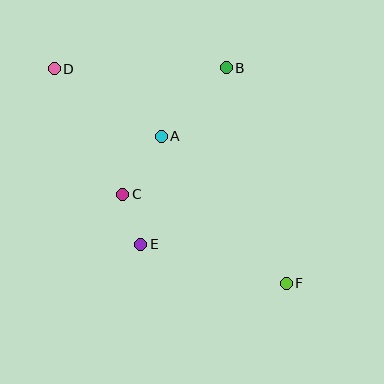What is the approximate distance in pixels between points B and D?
The distance between B and D is approximately 172 pixels.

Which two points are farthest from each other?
Points D and F are farthest from each other.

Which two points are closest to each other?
Points C and E are closest to each other.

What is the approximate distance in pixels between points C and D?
The distance between C and D is approximately 143 pixels.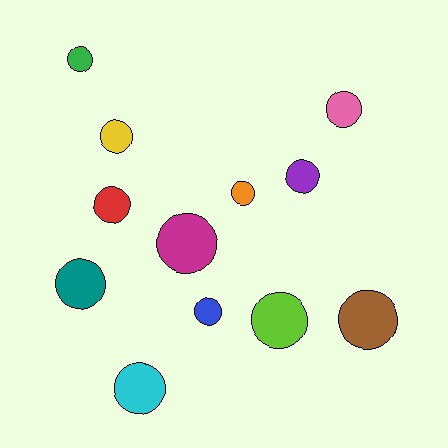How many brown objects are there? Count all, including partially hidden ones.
There is 1 brown object.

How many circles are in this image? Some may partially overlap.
There are 12 circles.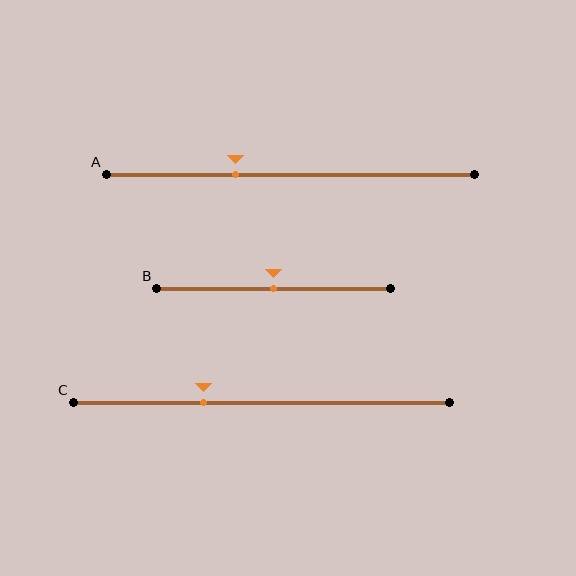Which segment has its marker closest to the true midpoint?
Segment B has its marker closest to the true midpoint.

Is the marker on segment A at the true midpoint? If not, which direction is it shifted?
No, the marker on segment A is shifted to the left by about 15% of the segment length.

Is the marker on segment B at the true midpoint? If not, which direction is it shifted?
Yes, the marker on segment B is at the true midpoint.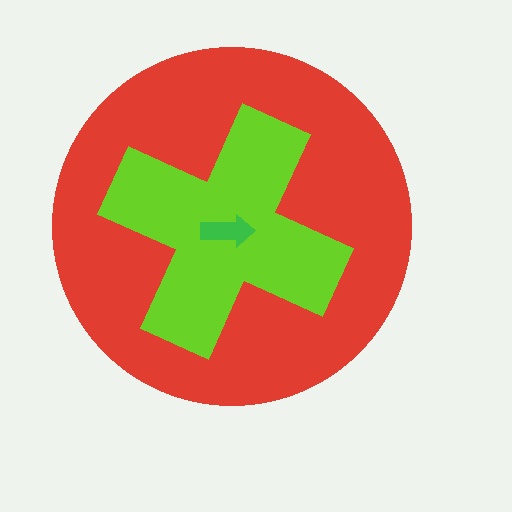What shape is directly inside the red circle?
The lime cross.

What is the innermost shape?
The green arrow.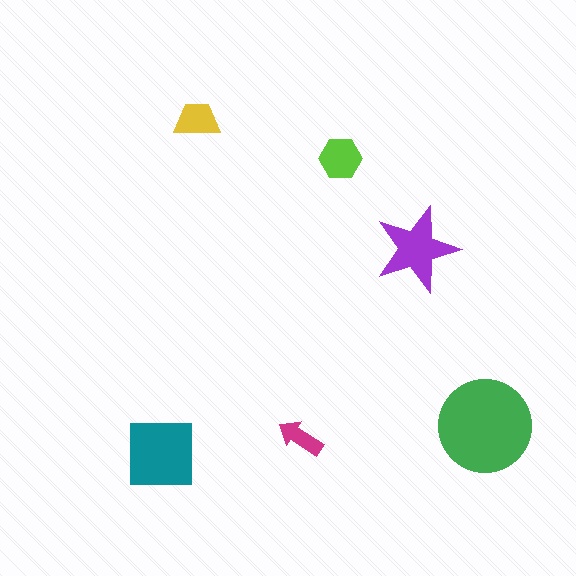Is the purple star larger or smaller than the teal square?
Smaller.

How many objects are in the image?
There are 6 objects in the image.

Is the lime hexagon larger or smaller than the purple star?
Smaller.